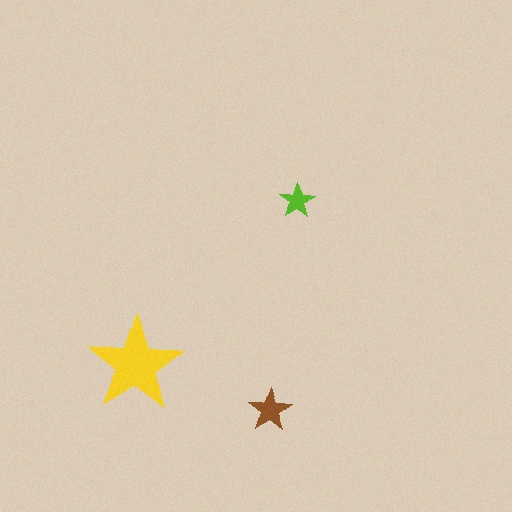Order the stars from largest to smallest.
the yellow one, the brown one, the lime one.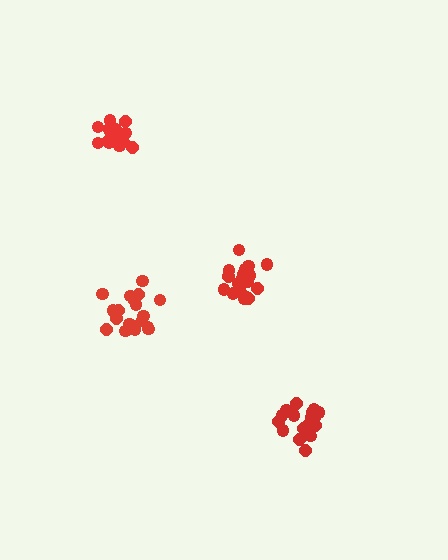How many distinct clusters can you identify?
There are 4 distinct clusters.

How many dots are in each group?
Group 1: 17 dots, Group 2: 20 dots, Group 3: 19 dots, Group 4: 18 dots (74 total).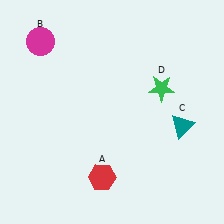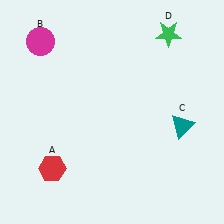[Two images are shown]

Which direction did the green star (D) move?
The green star (D) moved up.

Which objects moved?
The objects that moved are: the red hexagon (A), the green star (D).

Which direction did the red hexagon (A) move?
The red hexagon (A) moved left.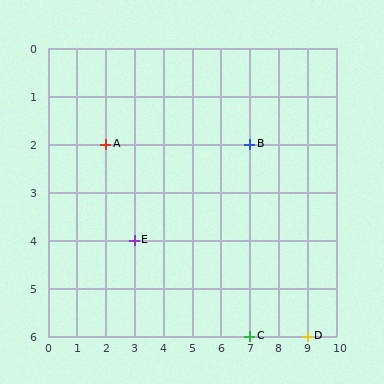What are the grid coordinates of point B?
Point B is at grid coordinates (7, 2).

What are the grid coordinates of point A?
Point A is at grid coordinates (2, 2).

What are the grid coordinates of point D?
Point D is at grid coordinates (9, 6).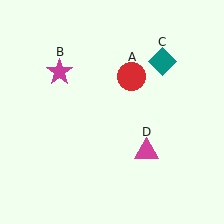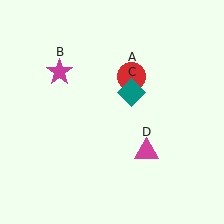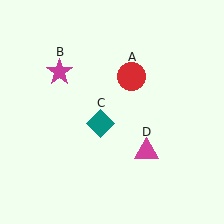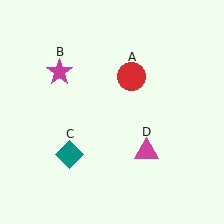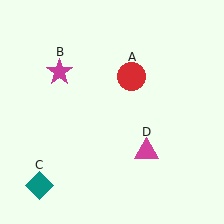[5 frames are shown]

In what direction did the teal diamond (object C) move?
The teal diamond (object C) moved down and to the left.